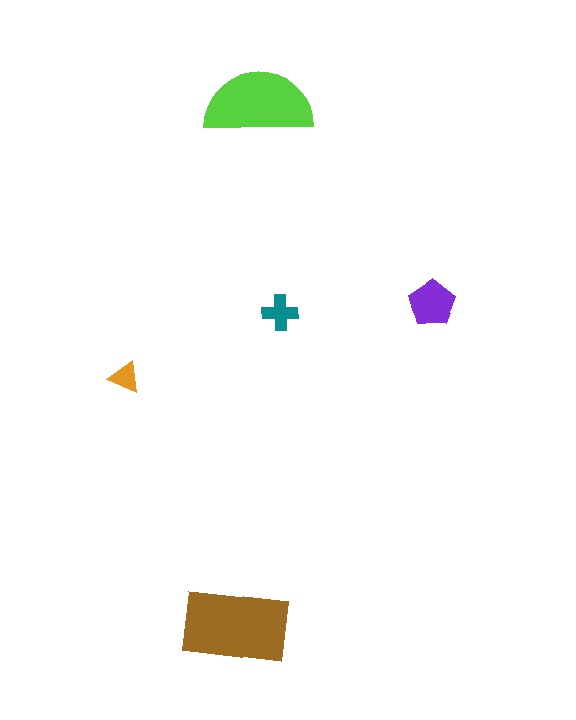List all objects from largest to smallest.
The brown rectangle, the lime semicircle, the purple pentagon, the teal cross, the orange triangle.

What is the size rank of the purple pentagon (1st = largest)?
3rd.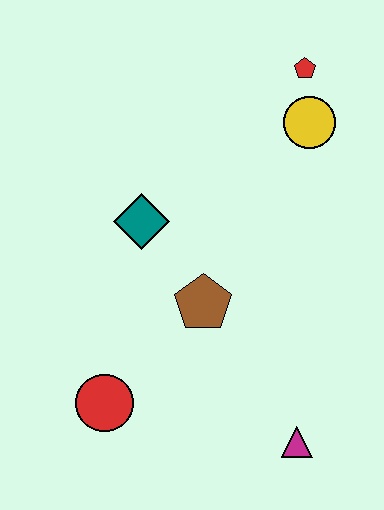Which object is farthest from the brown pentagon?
The red pentagon is farthest from the brown pentagon.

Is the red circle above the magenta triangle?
Yes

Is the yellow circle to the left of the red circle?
No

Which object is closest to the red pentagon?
The yellow circle is closest to the red pentagon.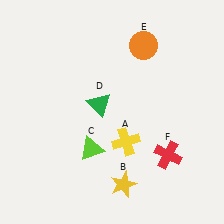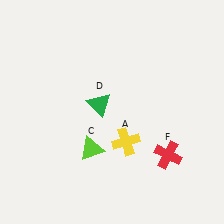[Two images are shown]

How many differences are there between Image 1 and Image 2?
There are 2 differences between the two images.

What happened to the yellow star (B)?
The yellow star (B) was removed in Image 2. It was in the bottom-right area of Image 1.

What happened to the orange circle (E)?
The orange circle (E) was removed in Image 2. It was in the top-right area of Image 1.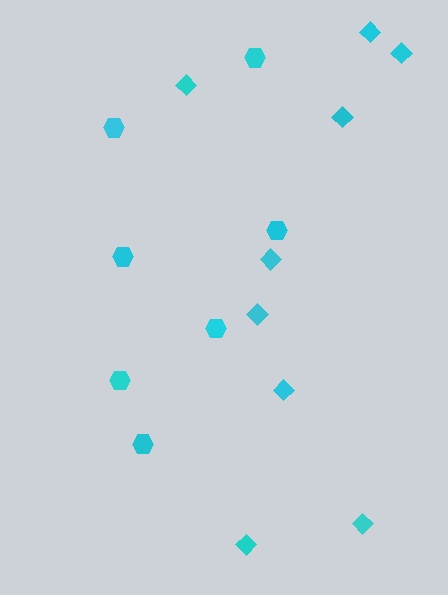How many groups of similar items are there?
There are 2 groups: one group of hexagons (7) and one group of diamonds (9).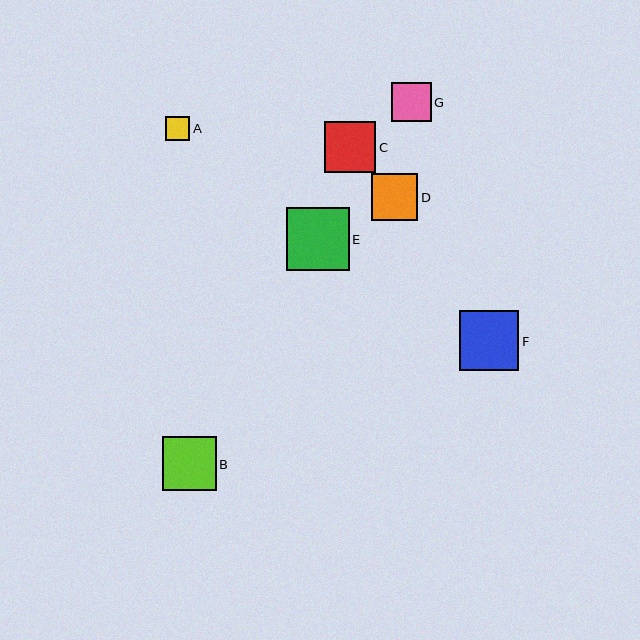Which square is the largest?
Square E is the largest with a size of approximately 63 pixels.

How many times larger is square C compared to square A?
Square C is approximately 2.1 times the size of square A.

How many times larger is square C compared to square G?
Square C is approximately 1.3 times the size of square G.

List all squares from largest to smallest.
From largest to smallest: E, F, B, C, D, G, A.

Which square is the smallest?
Square A is the smallest with a size of approximately 25 pixels.